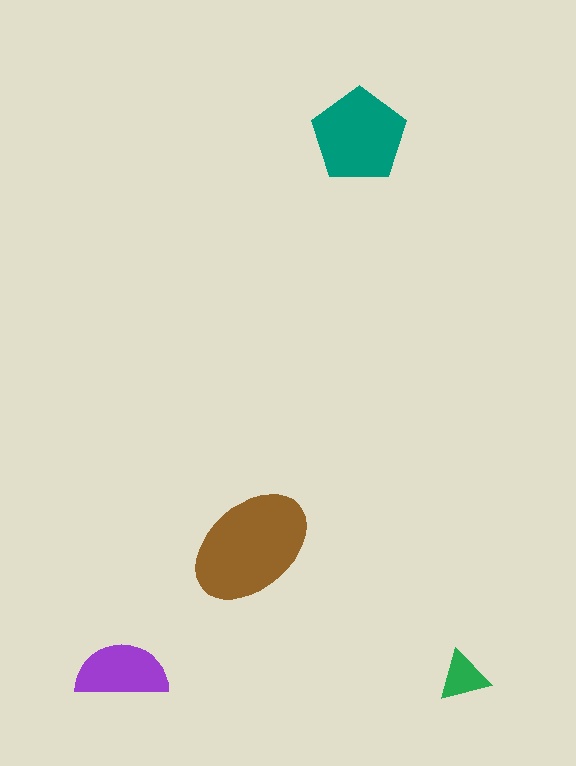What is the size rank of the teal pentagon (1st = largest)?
2nd.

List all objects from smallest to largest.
The green triangle, the purple semicircle, the teal pentagon, the brown ellipse.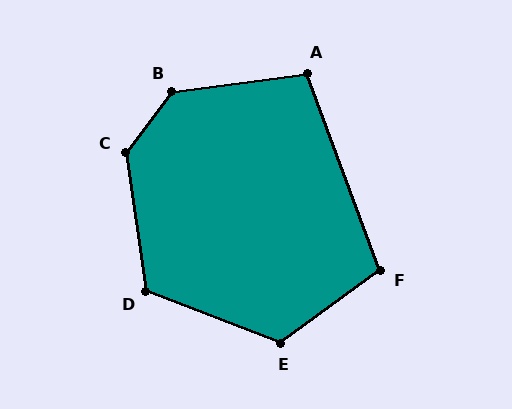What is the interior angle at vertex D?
Approximately 119 degrees (obtuse).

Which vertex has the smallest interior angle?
A, at approximately 103 degrees.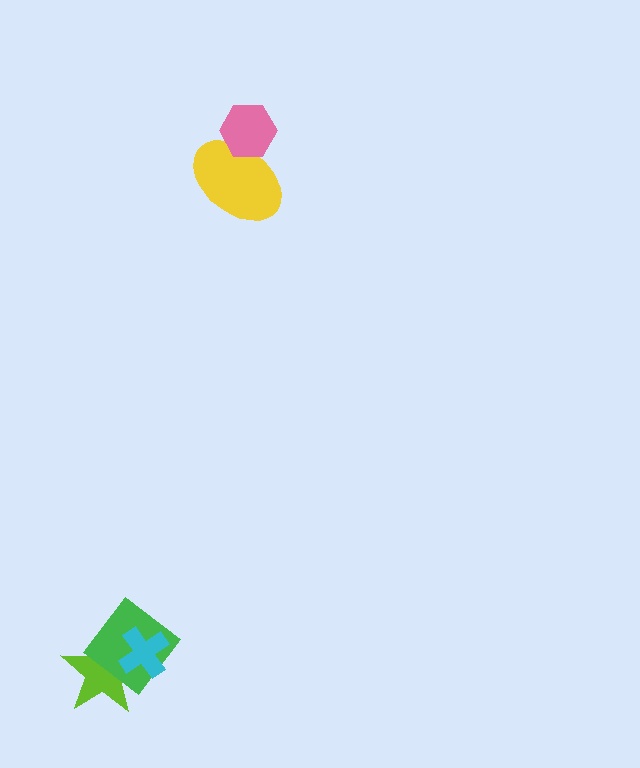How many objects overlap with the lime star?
2 objects overlap with the lime star.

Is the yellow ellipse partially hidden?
Yes, it is partially covered by another shape.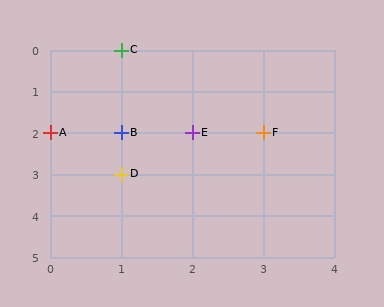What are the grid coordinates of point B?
Point B is at grid coordinates (1, 2).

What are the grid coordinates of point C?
Point C is at grid coordinates (1, 0).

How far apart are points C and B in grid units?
Points C and B are 2 rows apart.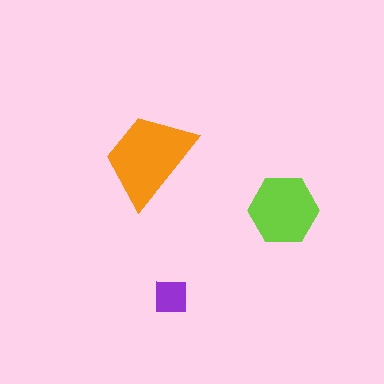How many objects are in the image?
There are 3 objects in the image.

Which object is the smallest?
The purple square.